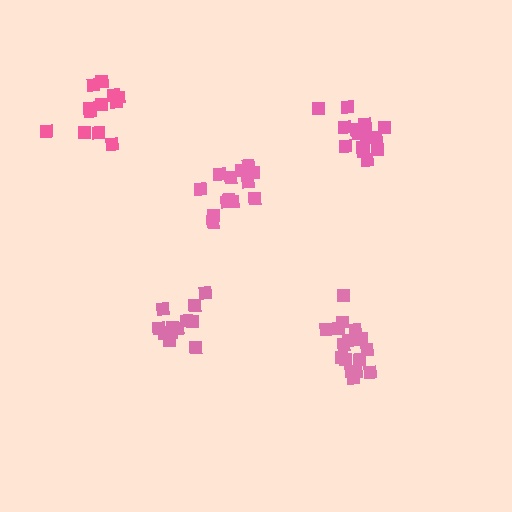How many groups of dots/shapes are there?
There are 5 groups.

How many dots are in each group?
Group 1: 14 dots, Group 2: 16 dots, Group 3: 12 dots, Group 4: 12 dots, Group 5: 17 dots (71 total).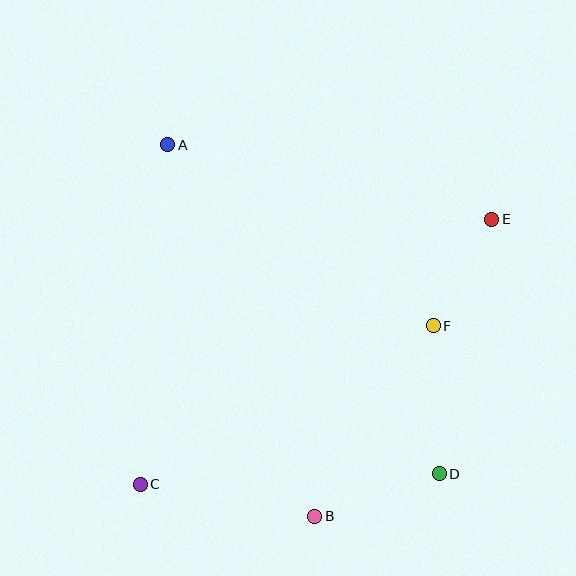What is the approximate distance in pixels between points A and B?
The distance between A and B is approximately 399 pixels.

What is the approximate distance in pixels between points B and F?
The distance between B and F is approximately 224 pixels.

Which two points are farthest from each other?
Points C and E are farthest from each other.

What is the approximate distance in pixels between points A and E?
The distance between A and E is approximately 333 pixels.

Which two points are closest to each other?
Points E and F are closest to each other.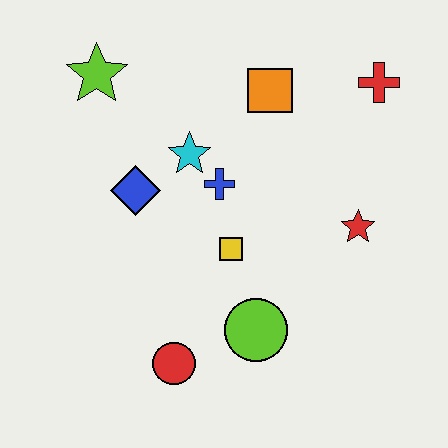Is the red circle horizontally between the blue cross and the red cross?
No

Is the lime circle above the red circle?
Yes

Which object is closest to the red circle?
The lime circle is closest to the red circle.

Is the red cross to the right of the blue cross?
Yes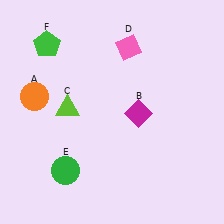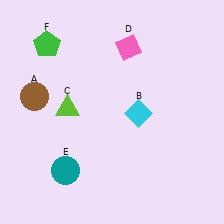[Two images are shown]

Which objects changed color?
A changed from orange to brown. B changed from magenta to cyan. E changed from green to teal.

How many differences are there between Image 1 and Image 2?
There are 3 differences between the two images.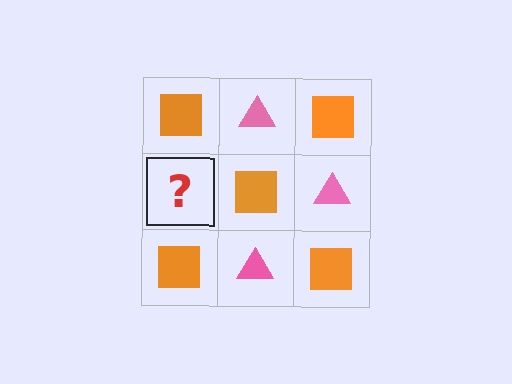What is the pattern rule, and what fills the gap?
The rule is that it alternates orange square and pink triangle in a checkerboard pattern. The gap should be filled with a pink triangle.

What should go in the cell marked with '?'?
The missing cell should contain a pink triangle.